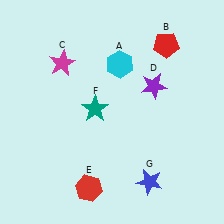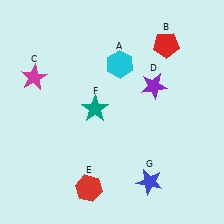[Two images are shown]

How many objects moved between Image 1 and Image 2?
1 object moved between the two images.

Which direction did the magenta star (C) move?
The magenta star (C) moved left.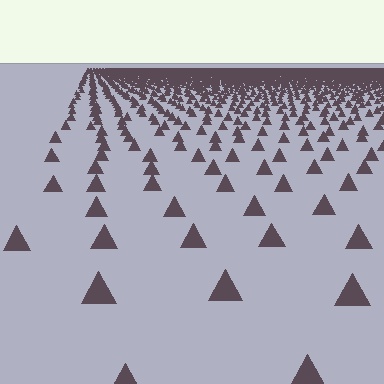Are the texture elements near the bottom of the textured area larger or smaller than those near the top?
Larger. Near the bottom, elements are closer to the viewer and appear at a bigger on-screen size.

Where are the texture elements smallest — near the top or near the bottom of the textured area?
Near the top.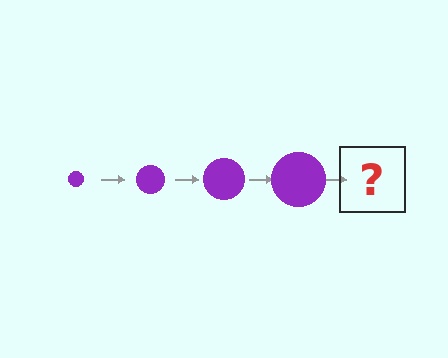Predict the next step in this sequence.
The next step is a purple circle, larger than the previous one.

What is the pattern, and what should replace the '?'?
The pattern is that the circle gets progressively larger each step. The '?' should be a purple circle, larger than the previous one.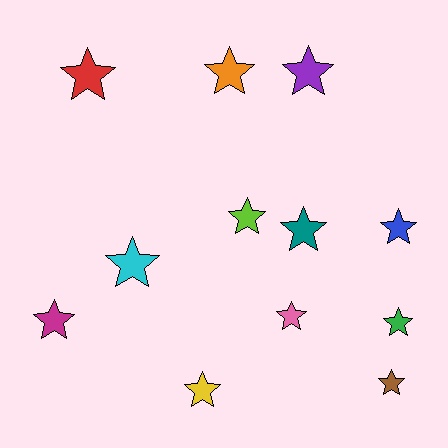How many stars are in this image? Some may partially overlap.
There are 12 stars.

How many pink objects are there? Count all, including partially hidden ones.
There is 1 pink object.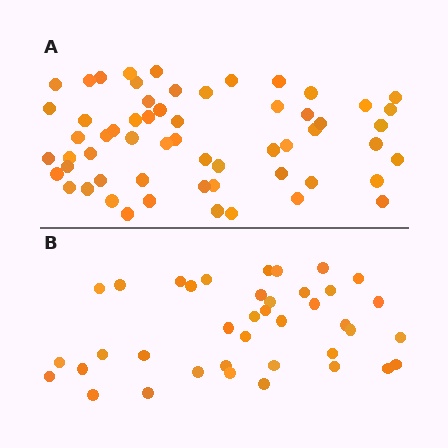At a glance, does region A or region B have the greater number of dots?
Region A (the top region) has more dots.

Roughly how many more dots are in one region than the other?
Region A has approximately 20 more dots than region B.